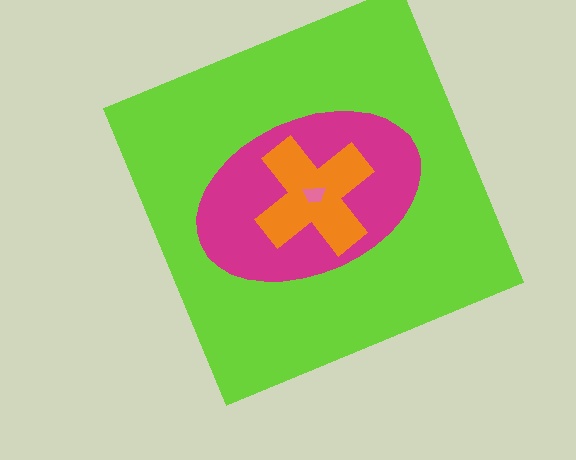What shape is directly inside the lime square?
The magenta ellipse.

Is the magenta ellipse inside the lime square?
Yes.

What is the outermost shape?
The lime square.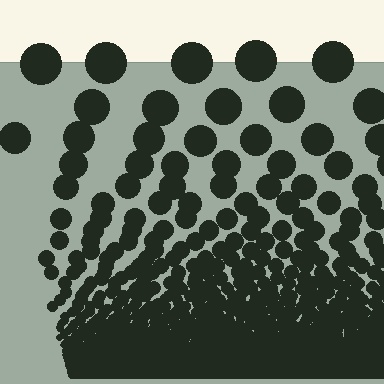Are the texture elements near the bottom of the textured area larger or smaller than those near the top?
Smaller. The gradient is inverted — elements near the bottom are smaller and denser.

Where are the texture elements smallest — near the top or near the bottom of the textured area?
Near the bottom.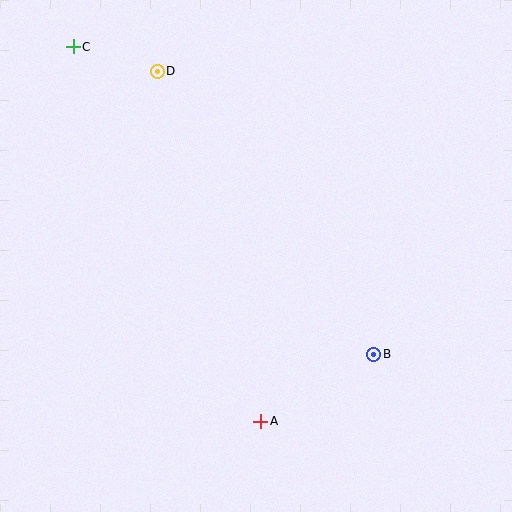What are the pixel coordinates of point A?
Point A is at (261, 421).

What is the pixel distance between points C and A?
The distance between C and A is 419 pixels.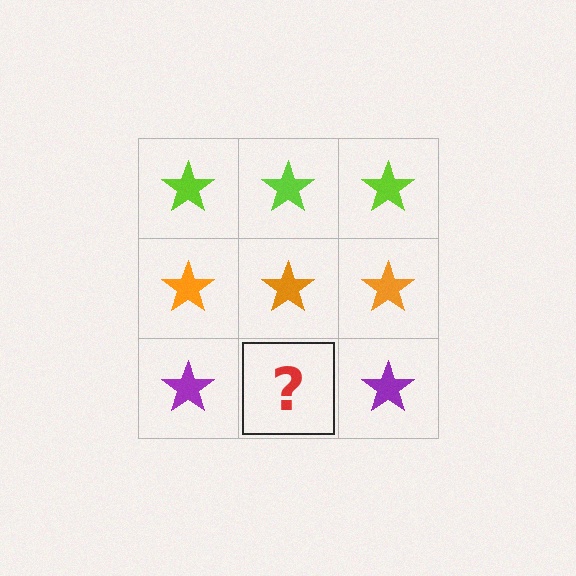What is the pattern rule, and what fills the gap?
The rule is that each row has a consistent color. The gap should be filled with a purple star.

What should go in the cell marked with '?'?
The missing cell should contain a purple star.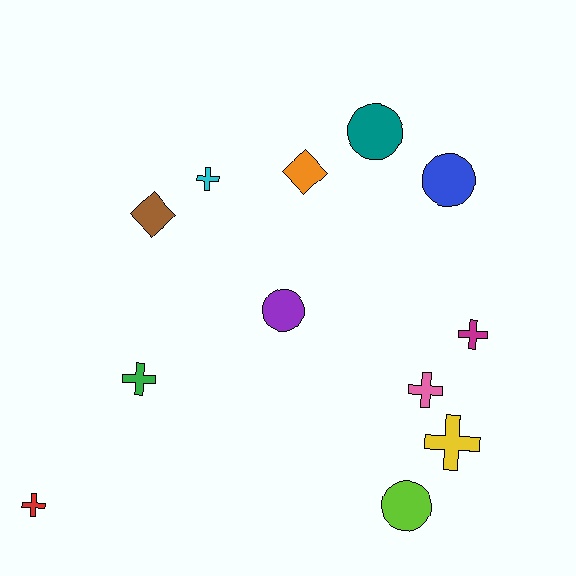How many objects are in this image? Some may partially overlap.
There are 12 objects.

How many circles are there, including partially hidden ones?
There are 4 circles.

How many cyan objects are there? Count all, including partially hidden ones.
There is 1 cyan object.